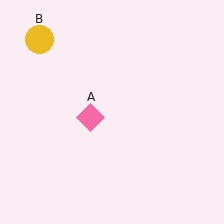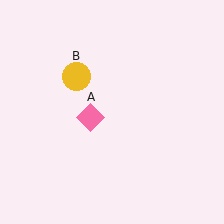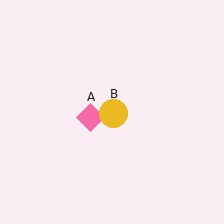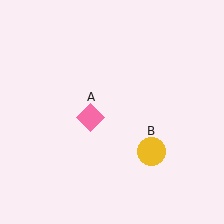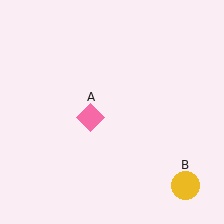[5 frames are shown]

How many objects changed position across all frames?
1 object changed position: yellow circle (object B).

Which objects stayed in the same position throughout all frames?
Pink diamond (object A) remained stationary.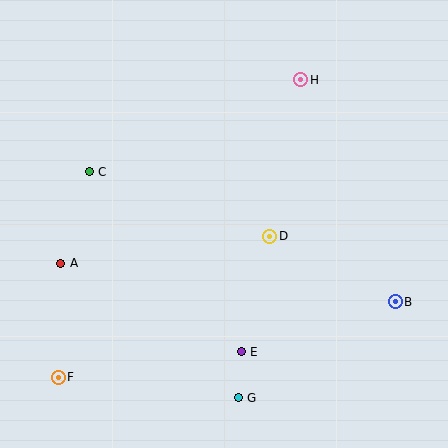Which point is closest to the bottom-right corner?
Point B is closest to the bottom-right corner.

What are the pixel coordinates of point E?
Point E is at (241, 352).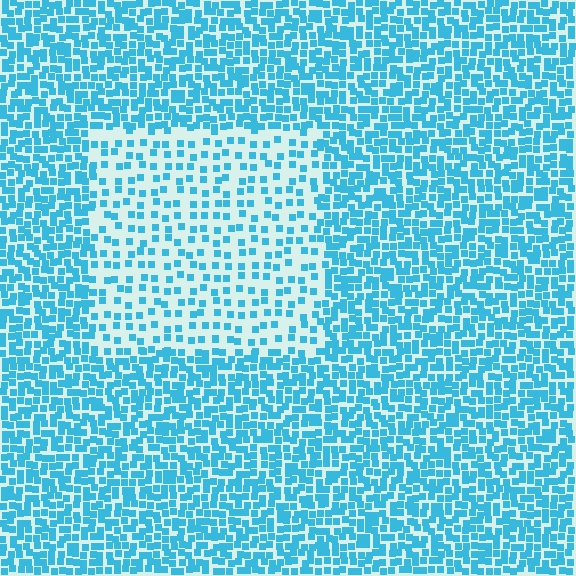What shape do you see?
I see a rectangle.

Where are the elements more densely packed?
The elements are more densely packed outside the rectangle boundary.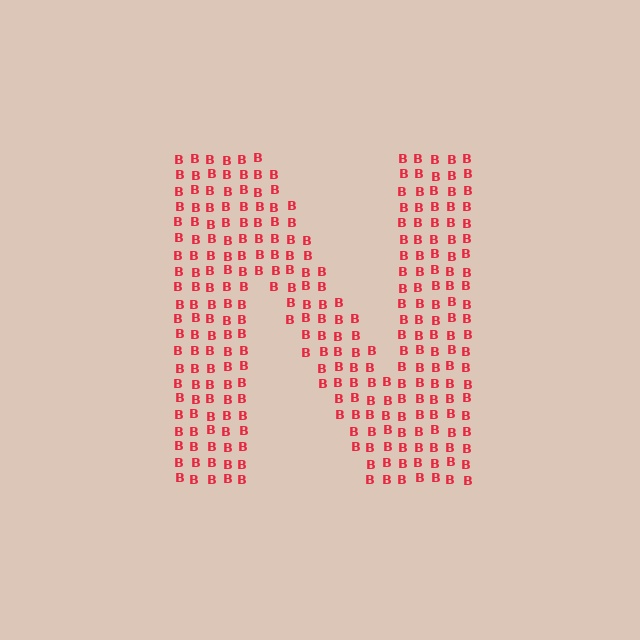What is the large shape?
The large shape is the letter N.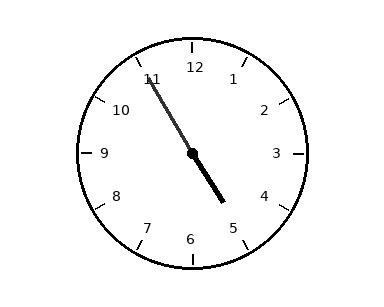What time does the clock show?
4:55.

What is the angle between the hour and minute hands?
Approximately 178 degrees.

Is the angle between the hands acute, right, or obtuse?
It is obtuse.